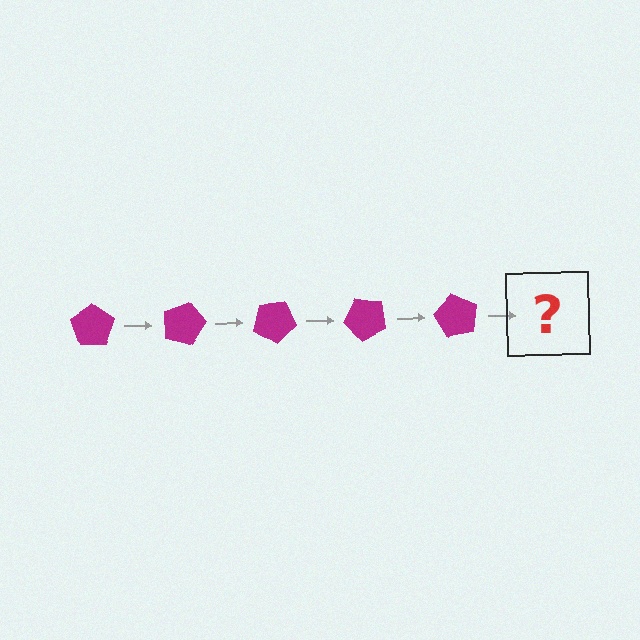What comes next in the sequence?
The next element should be a magenta pentagon rotated 75 degrees.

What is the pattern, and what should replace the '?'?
The pattern is that the pentagon rotates 15 degrees each step. The '?' should be a magenta pentagon rotated 75 degrees.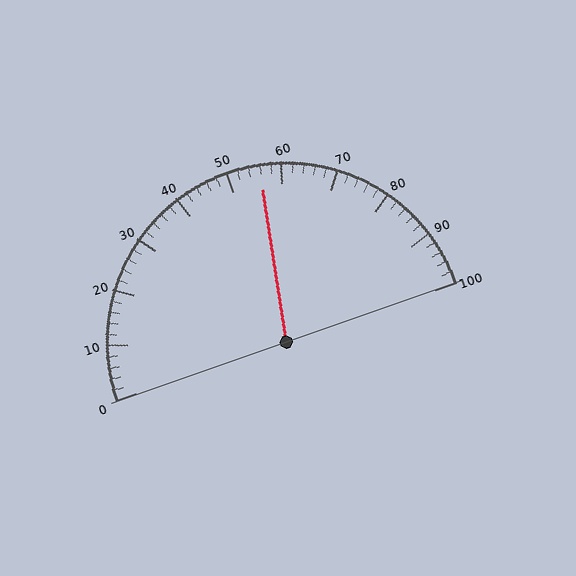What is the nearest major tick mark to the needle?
The nearest major tick mark is 60.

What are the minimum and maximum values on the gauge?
The gauge ranges from 0 to 100.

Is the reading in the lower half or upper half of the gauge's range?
The reading is in the upper half of the range (0 to 100).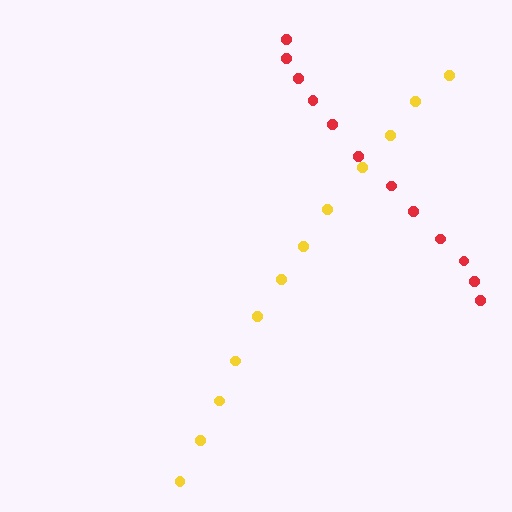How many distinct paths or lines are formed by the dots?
There are 2 distinct paths.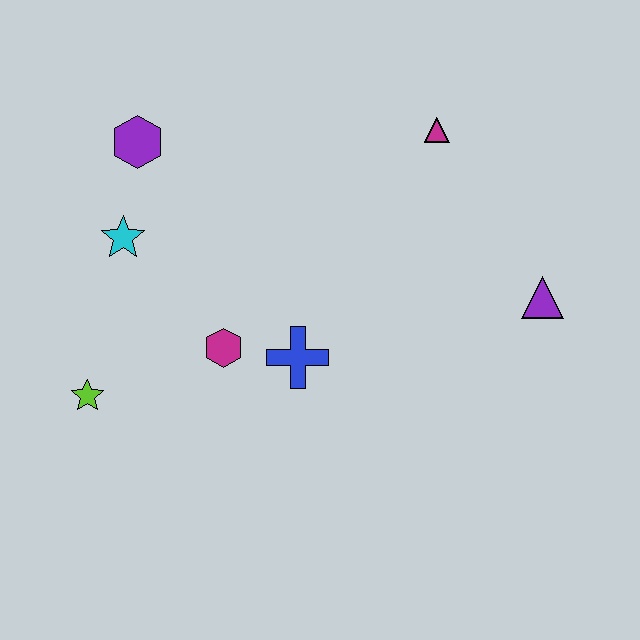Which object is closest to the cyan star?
The purple hexagon is closest to the cyan star.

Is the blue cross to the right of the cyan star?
Yes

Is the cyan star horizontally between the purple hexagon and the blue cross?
No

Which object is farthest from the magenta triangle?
The lime star is farthest from the magenta triangle.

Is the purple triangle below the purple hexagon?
Yes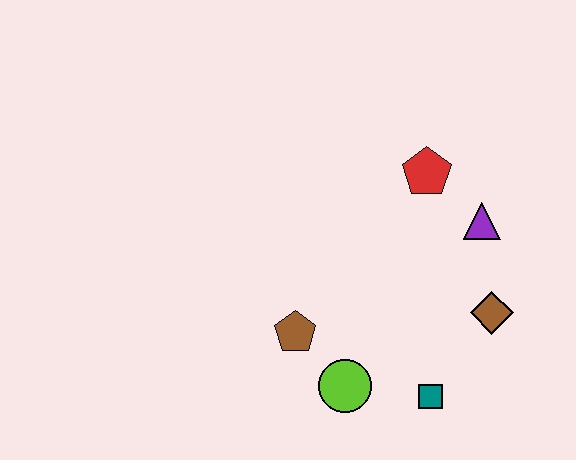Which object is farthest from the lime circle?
The red pentagon is farthest from the lime circle.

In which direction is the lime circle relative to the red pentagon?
The lime circle is below the red pentagon.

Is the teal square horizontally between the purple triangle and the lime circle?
Yes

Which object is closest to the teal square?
The lime circle is closest to the teal square.